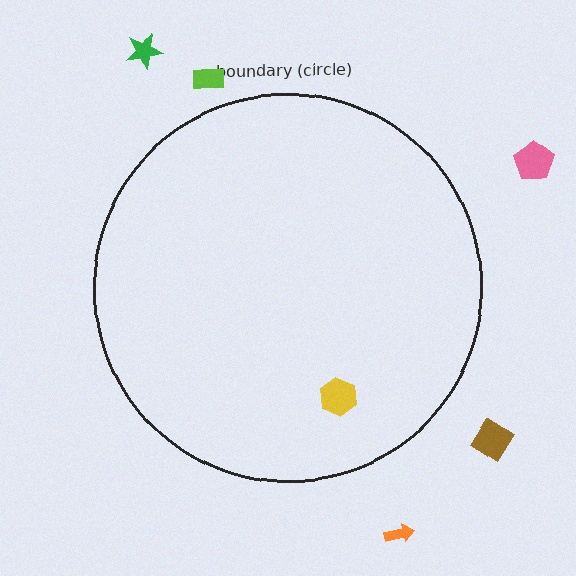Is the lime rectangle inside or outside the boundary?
Outside.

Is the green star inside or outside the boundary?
Outside.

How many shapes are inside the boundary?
1 inside, 5 outside.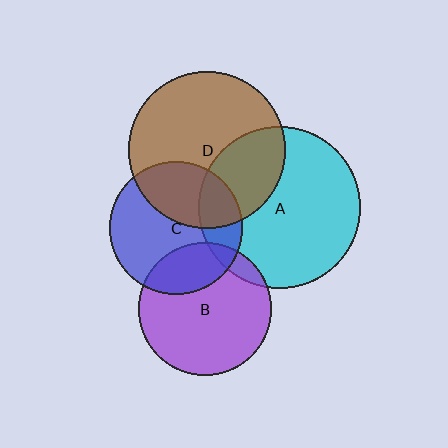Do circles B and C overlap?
Yes.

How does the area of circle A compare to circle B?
Approximately 1.5 times.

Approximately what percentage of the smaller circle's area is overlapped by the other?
Approximately 25%.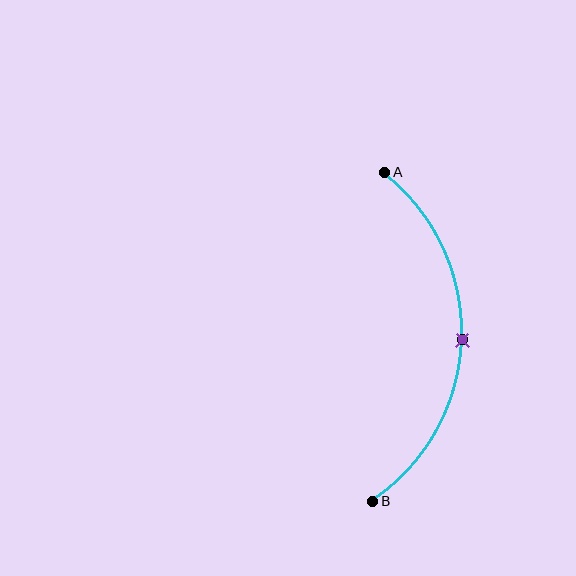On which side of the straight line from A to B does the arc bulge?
The arc bulges to the right of the straight line connecting A and B.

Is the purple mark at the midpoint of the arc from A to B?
Yes. The purple mark lies on the arc at equal arc-length from both A and B — it is the arc midpoint.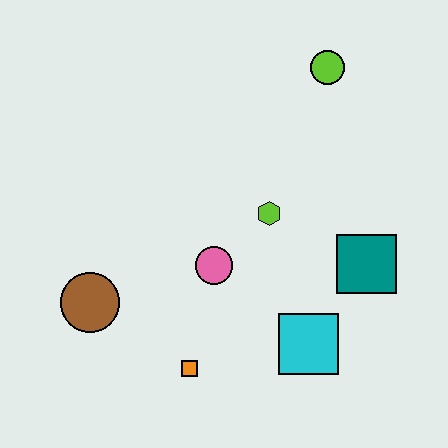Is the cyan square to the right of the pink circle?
Yes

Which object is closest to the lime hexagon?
The pink circle is closest to the lime hexagon.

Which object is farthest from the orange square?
The lime circle is farthest from the orange square.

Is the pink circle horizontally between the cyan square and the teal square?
No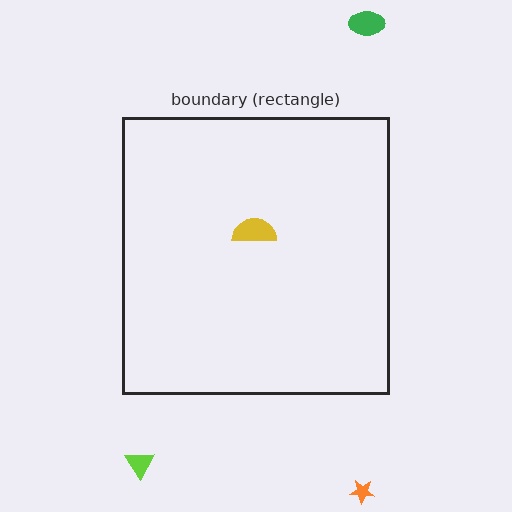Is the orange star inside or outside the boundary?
Outside.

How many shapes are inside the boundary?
1 inside, 3 outside.